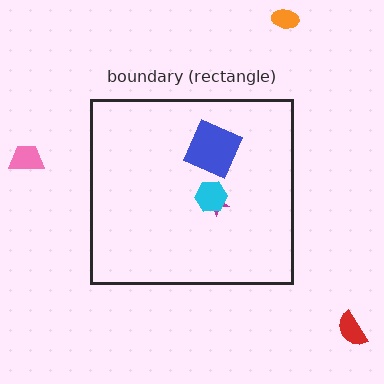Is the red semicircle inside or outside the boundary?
Outside.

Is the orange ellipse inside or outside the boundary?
Outside.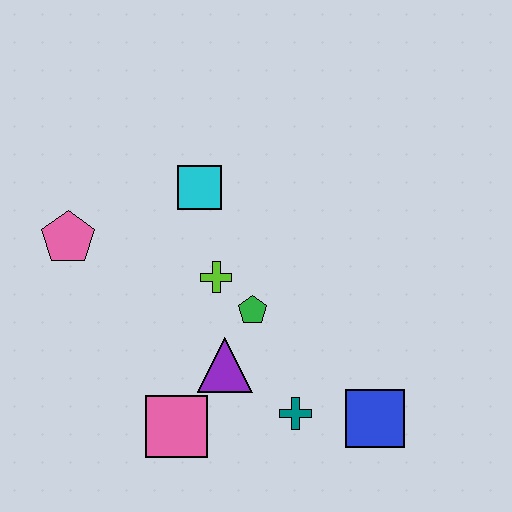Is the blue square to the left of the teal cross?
No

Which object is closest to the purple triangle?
The green pentagon is closest to the purple triangle.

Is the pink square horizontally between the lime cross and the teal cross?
No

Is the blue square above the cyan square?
No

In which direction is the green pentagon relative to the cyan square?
The green pentagon is below the cyan square.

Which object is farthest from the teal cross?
The pink pentagon is farthest from the teal cross.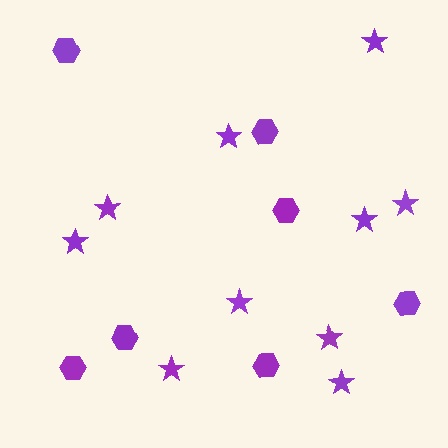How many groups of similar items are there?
There are 2 groups: one group of stars (10) and one group of hexagons (7).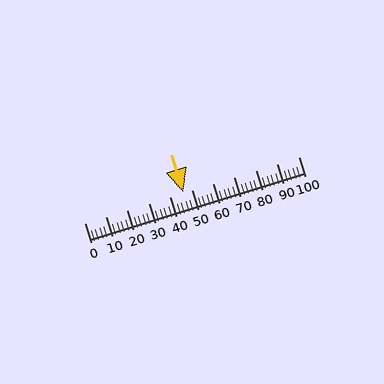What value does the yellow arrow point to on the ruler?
The yellow arrow points to approximately 46.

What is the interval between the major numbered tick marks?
The major tick marks are spaced 10 units apart.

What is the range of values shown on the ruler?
The ruler shows values from 0 to 100.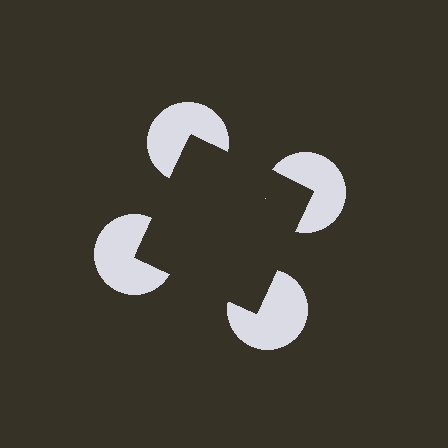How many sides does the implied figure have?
4 sides.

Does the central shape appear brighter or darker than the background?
It typically appears slightly darker than the background, even though no actual brightness change is drawn.